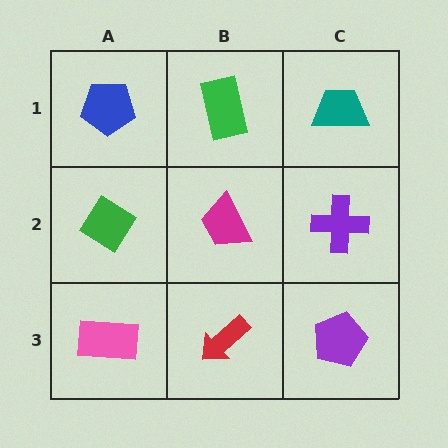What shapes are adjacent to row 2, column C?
A teal trapezoid (row 1, column C), a purple pentagon (row 3, column C), a magenta trapezoid (row 2, column B).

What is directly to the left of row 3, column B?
A pink rectangle.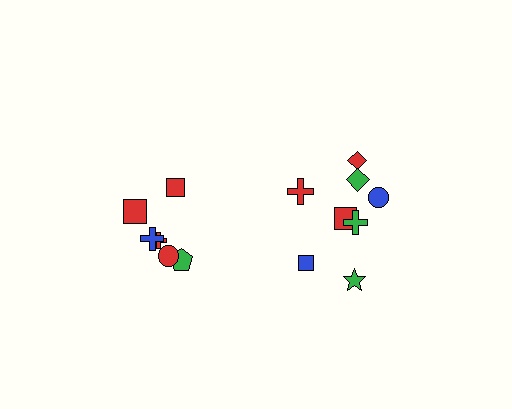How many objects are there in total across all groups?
There are 14 objects.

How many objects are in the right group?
There are 8 objects.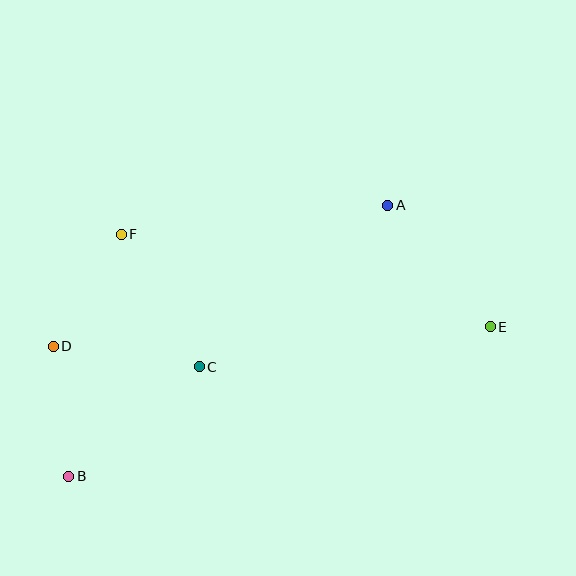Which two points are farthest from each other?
Points B and E are farthest from each other.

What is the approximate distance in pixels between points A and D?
The distance between A and D is approximately 363 pixels.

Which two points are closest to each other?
Points B and D are closest to each other.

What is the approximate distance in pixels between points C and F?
The distance between C and F is approximately 154 pixels.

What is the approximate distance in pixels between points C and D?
The distance between C and D is approximately 147 pixels.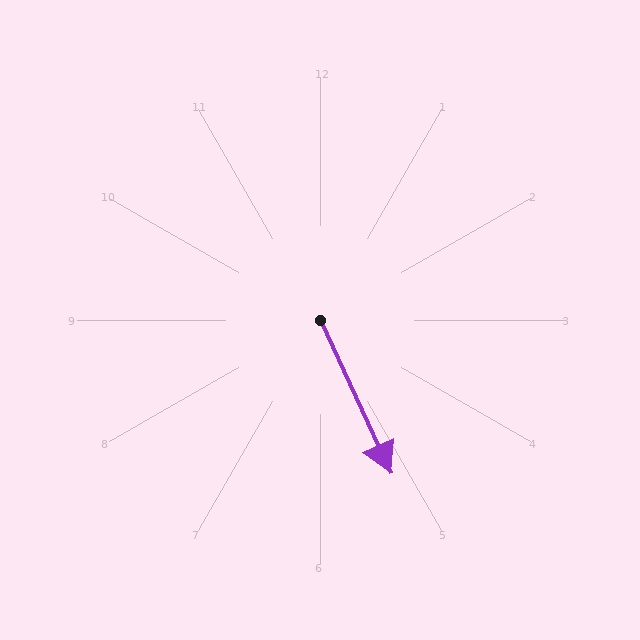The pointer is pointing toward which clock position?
Roughly 5 o'clock.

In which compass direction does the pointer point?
Southeast.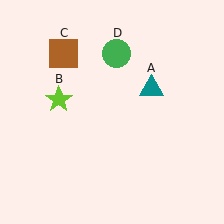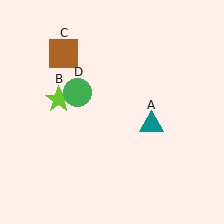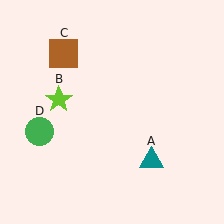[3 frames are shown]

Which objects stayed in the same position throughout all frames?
Lime star (object B) and brown square (object C) remained stationary.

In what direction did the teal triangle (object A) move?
The teal triangle (object A) moved down.